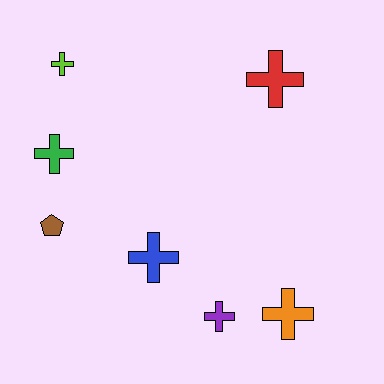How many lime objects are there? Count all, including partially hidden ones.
There is 1 lime object.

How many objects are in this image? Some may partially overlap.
There are 7 objects.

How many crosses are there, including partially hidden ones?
There are 6 crosses.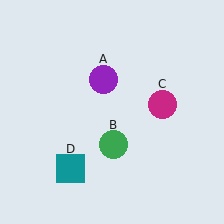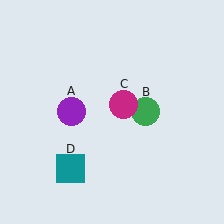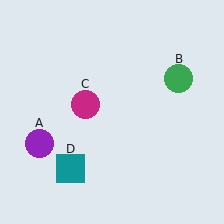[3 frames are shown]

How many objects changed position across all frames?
3 objects changed position: purple circle (object A), green circle (object B), magenta circle (object C).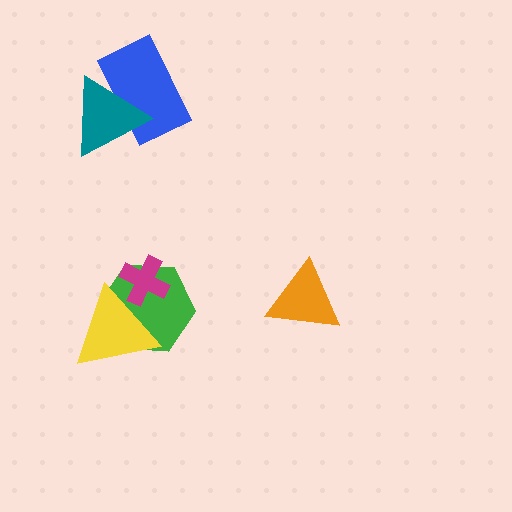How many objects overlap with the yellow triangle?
2 objects overlap with the yellow triangle.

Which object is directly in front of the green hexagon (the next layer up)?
The yellow triangle is directly in front of the green hexagon.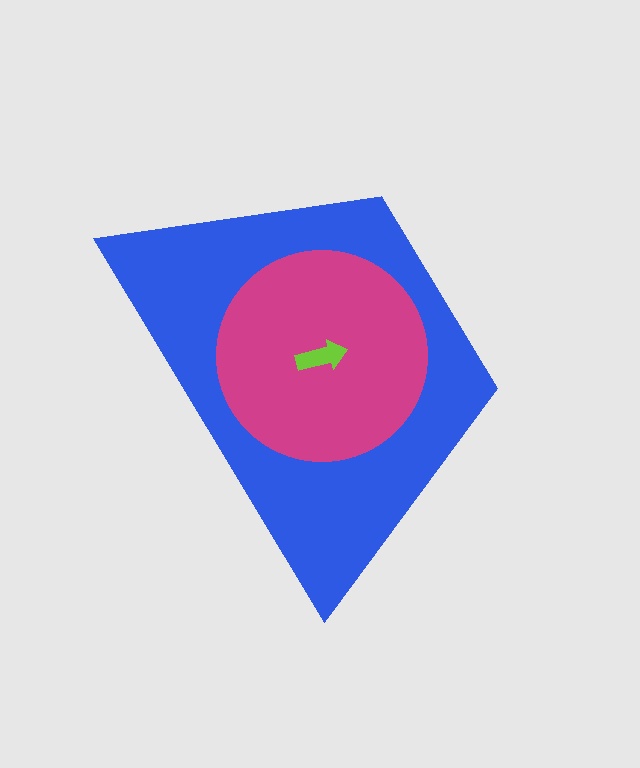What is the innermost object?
The lime arrow.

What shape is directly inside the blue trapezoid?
The magenta circle.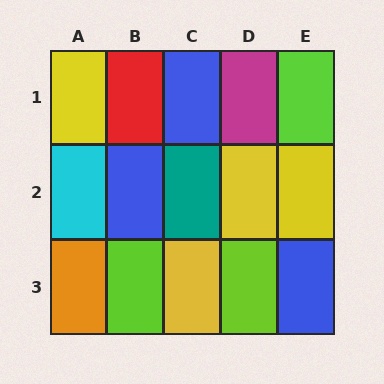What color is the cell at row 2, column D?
Yellow.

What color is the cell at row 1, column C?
Blue.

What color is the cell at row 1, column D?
Magenta.